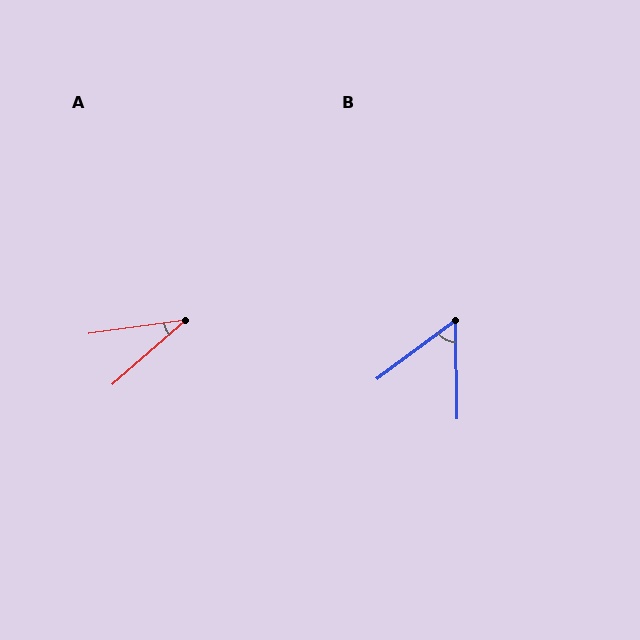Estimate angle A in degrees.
Approximately 33 degrees.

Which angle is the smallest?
A, at approximately 33 degrees.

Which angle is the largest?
B, at approximately 55 degrees.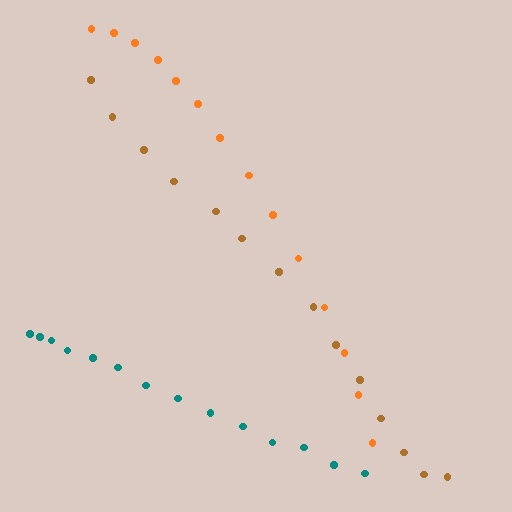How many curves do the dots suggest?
There are 3 distinct paths.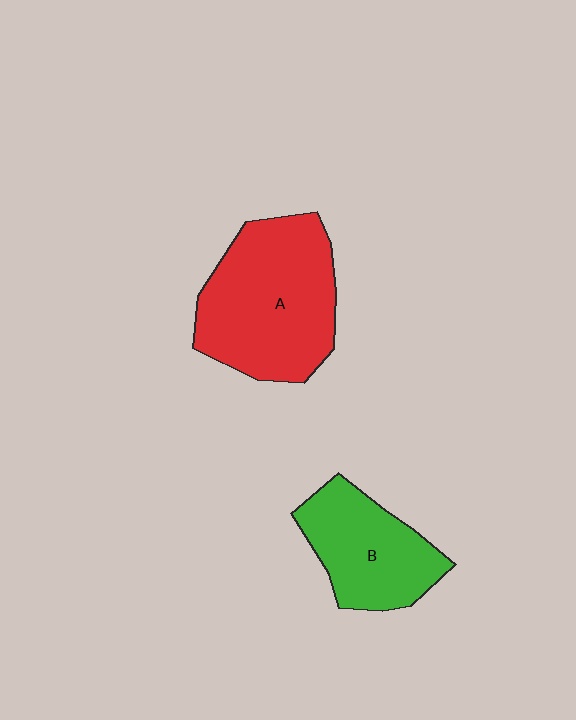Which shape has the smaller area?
Shape B (green).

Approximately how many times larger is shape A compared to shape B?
Approximately 1.5 times.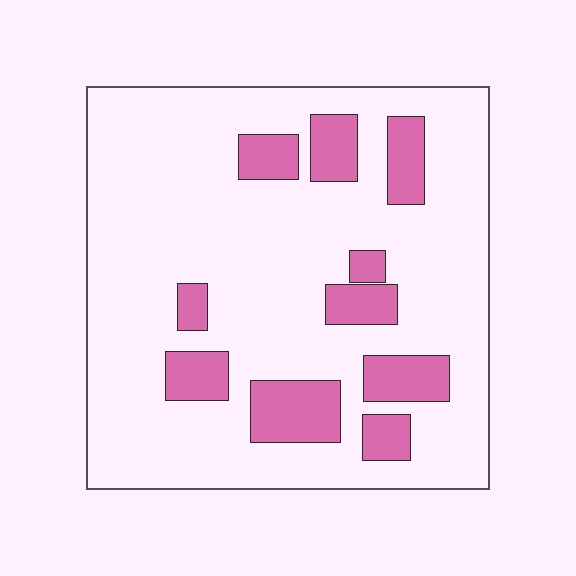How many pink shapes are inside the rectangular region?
10.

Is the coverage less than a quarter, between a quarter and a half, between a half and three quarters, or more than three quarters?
Less than a quarter.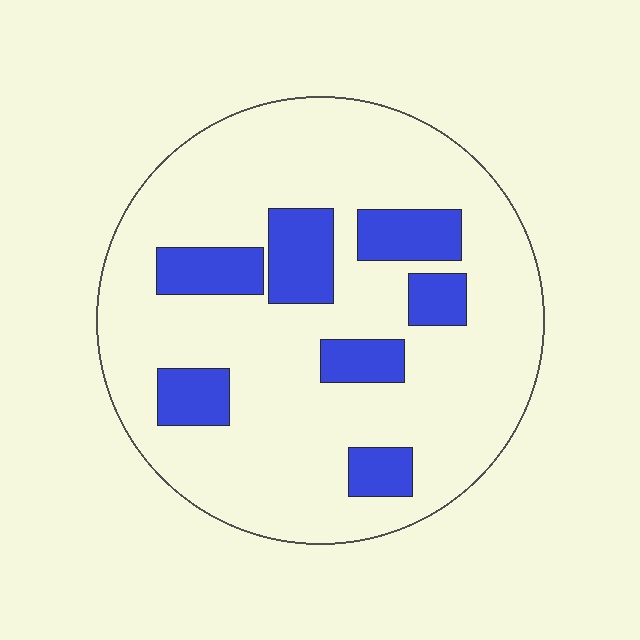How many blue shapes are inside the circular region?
7.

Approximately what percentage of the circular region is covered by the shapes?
Approximately 20%.